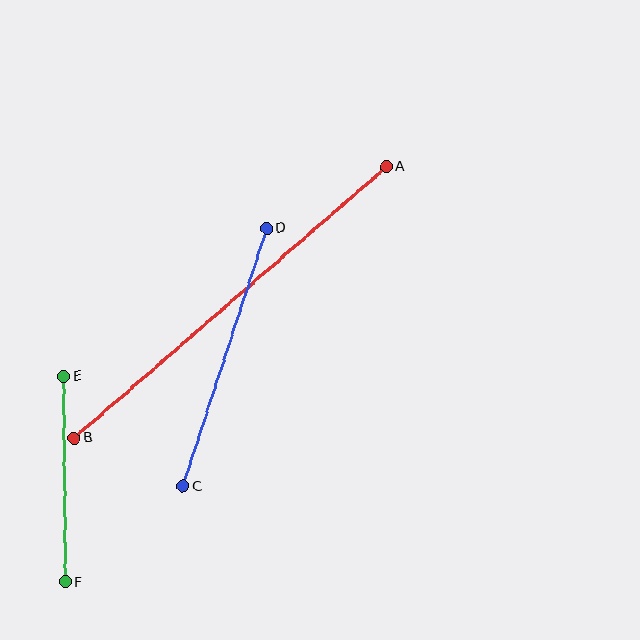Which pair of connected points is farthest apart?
Points A and B are farthest apart.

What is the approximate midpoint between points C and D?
The midpoint is at approximately (225, 357) pixels.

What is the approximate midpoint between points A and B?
The midpoint is at approximately (230, 302) pixels.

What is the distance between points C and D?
The distance is approximately 271 pixels.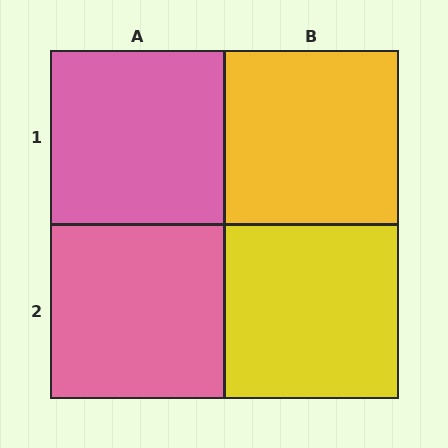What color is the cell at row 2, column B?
Yellow.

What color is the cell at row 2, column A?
Pink.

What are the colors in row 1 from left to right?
Pink, yellow.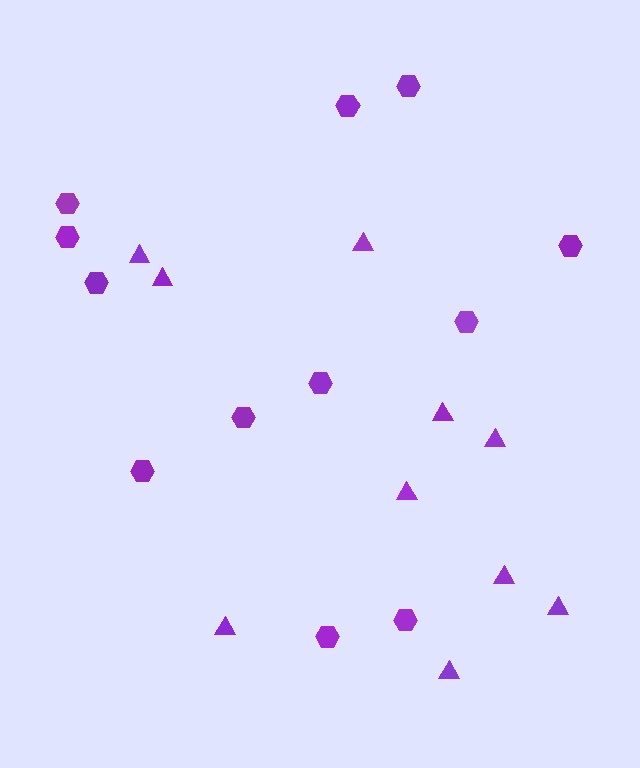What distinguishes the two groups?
There are 2 groups: one group of hexagons (12) and one group of triangles (10).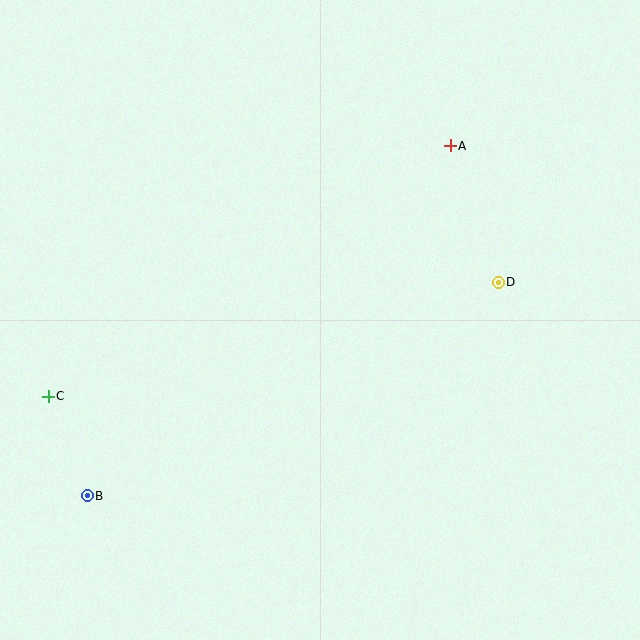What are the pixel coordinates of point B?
Point B is at (87, 496).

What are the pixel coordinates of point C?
Point C is at (48, 396).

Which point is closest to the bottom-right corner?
Point D is closest to the bottom-right corner.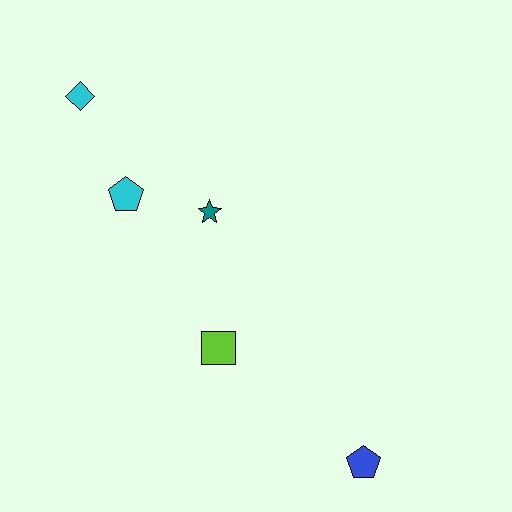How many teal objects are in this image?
There is 1 teal object.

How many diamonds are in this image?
There is 1 diamond.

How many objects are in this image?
There are 5 objects.